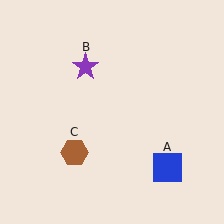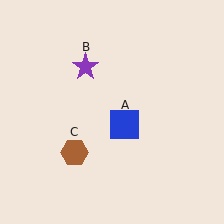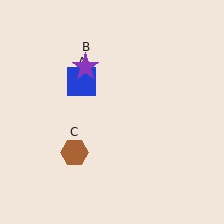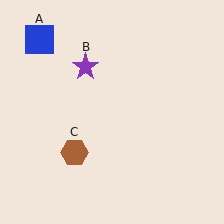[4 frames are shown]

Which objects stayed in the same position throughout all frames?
Purple star (object B) and brown hexagon (object C) remained stationary.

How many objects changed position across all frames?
1 object changed position: blue square (object A).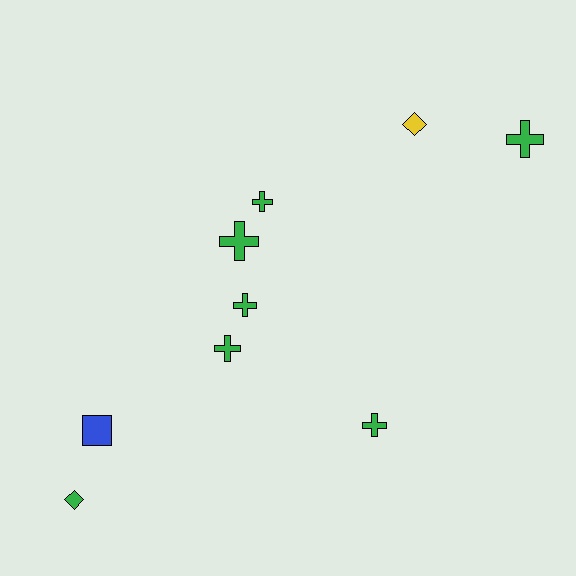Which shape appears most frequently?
Cross, with 6 objects.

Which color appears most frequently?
Green, with 7 objects.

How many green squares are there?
There are no green squares.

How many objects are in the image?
There are 9 objects.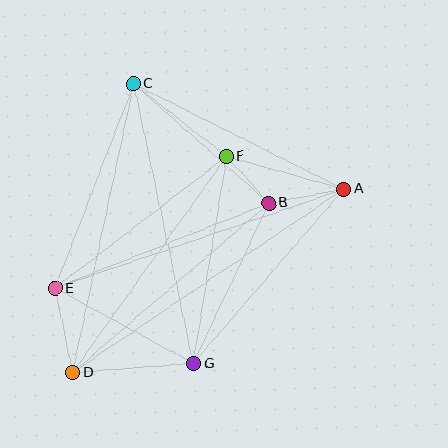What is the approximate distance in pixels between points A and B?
The distance between A and B is approximately 77 pixels.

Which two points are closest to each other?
Points B and F are closest to each other.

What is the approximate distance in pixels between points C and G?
The distance between C and G is approximately 286 pixels.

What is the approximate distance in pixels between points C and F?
The distance between C and F is approximately 118 pixels.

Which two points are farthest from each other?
Points A and D are farthest from each other.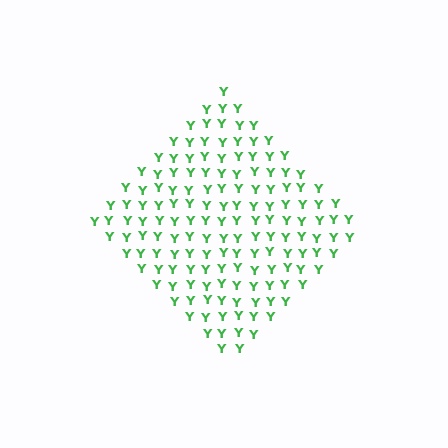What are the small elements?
The small elements are letter Y's.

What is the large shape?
The large shape is a diamond.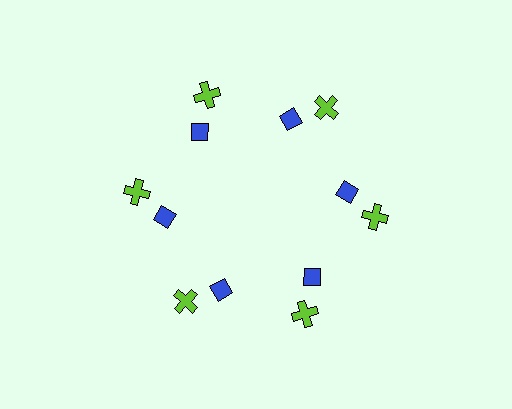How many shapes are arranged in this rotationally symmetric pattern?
There are 12 shapes, arranged in 6 groups of 2.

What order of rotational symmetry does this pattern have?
This pattern has 6-fold rotational symmetry.